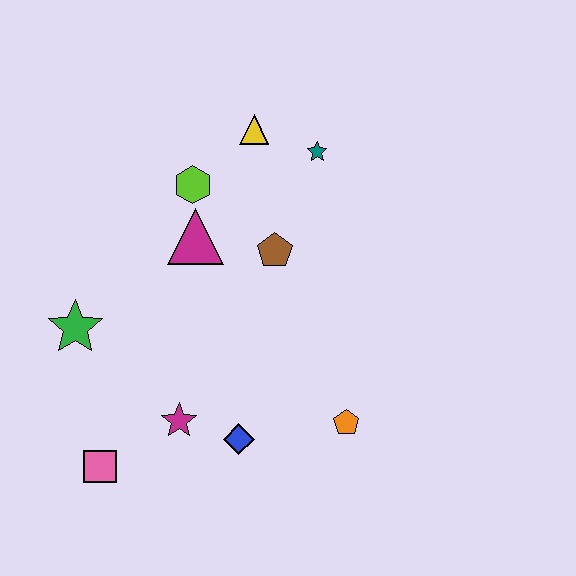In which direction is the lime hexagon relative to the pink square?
The lime hexagon is above the pink square.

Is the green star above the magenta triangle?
No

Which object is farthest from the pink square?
The teal star is farthest from the pink square.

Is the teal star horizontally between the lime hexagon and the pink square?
No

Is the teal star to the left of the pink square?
No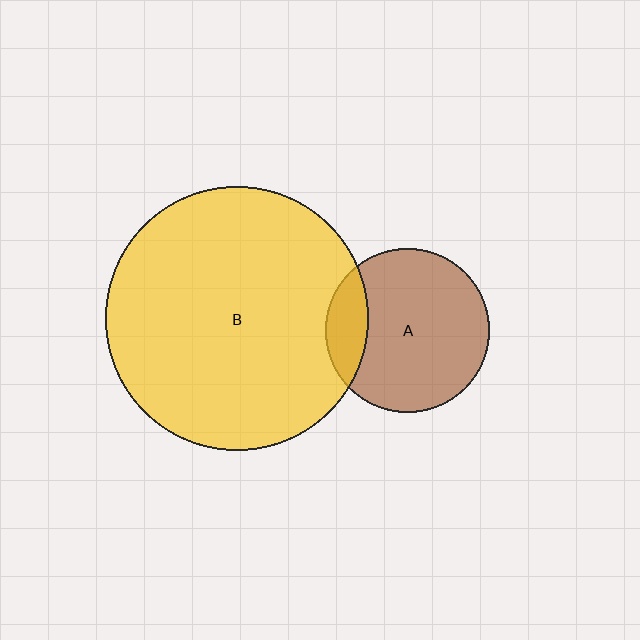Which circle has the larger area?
Circle B (yellow).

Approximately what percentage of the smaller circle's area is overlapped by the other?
Approximately 15%.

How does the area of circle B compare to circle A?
Approximately 2.6 times.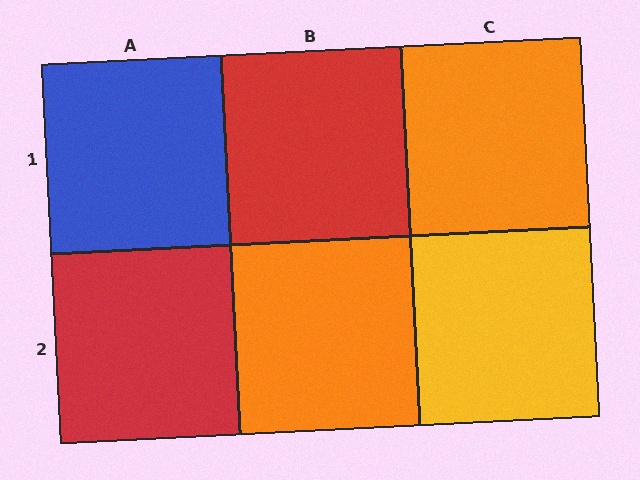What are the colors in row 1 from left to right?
Blue, red, orange.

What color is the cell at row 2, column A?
Red.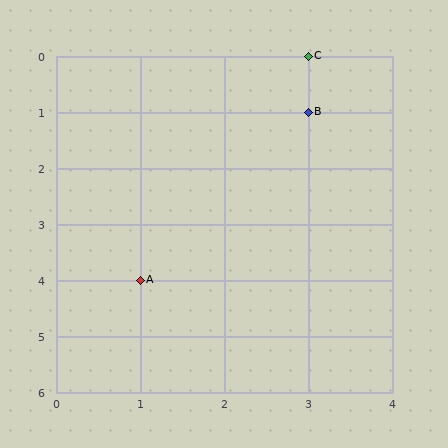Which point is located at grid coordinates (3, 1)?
Point B is at (3, 1).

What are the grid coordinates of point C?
Point C is at grid coordinates (3, 0).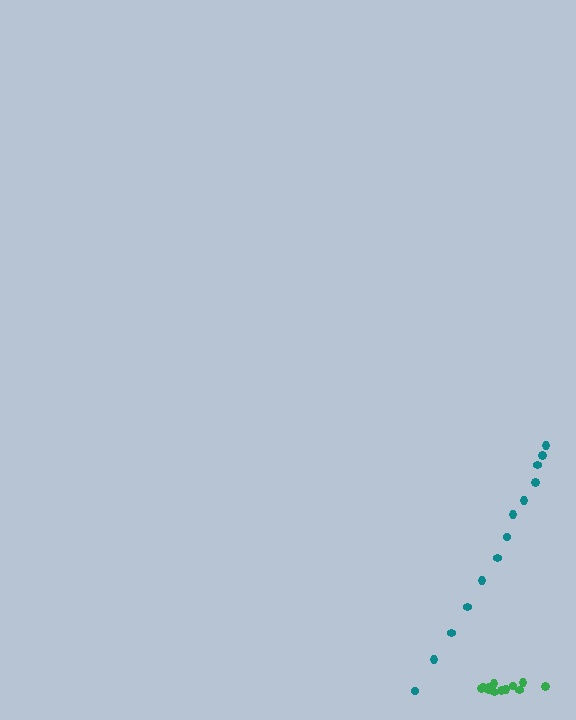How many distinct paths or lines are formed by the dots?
There are 2 distinct paths.